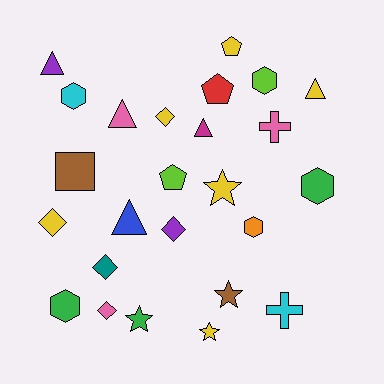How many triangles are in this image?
There are 5 triangles.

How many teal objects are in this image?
There is 1 teal object.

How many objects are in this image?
There are 25 objects.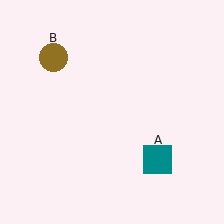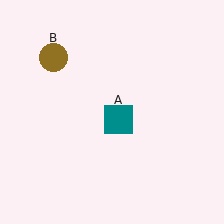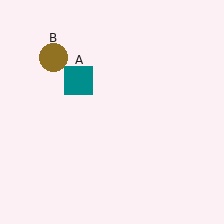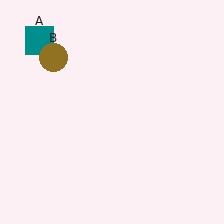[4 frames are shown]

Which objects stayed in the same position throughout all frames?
Brown circle (object B) remained stationary.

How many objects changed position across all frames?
1 object changed position: teal square (object A).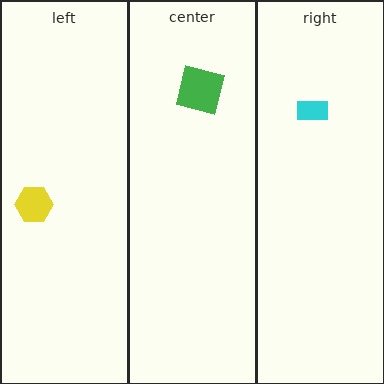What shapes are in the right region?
The cyan rectangle.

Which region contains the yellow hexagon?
The left region.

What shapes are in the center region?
The green square.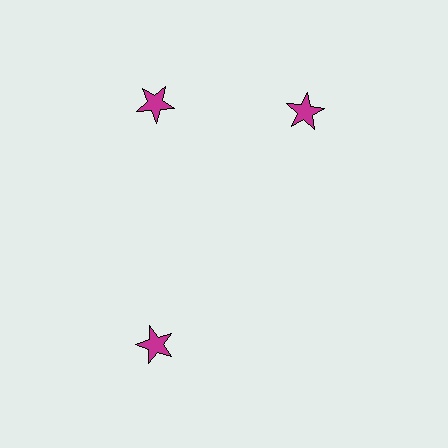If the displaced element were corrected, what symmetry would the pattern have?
It would have 3-fold rotational symmetry — the pattern would map onto itself every 120 degrees.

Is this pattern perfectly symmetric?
No. The 3 magenta stars are arranged in a ring, but one element near the 3 o'clock position is rotated out of alignment along the ring, breaking the 3-fold rotational symmetry.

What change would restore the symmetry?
The symmetry would be restored by rotating it back into even spacing with its neighbors so that all 3 stars sit at equal angles and equal distance from the center.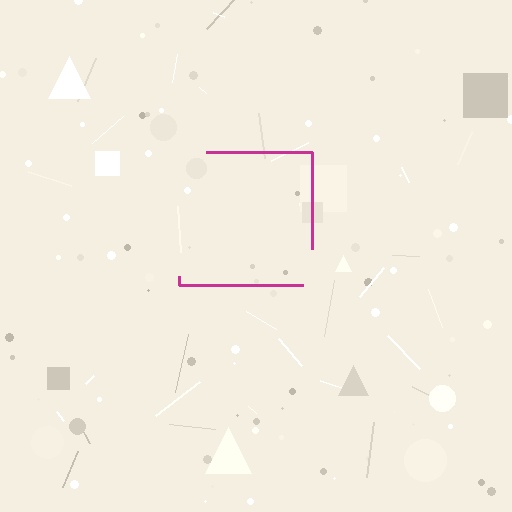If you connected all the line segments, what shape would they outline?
They would outline a square.